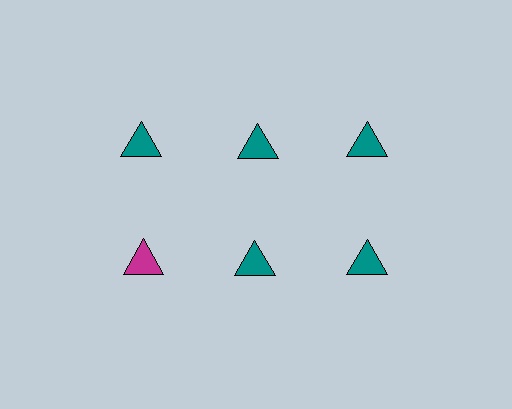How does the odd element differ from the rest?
It has a different color: magenta instead of teal.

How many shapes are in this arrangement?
There are 6 shapes arranged in a grid pattern.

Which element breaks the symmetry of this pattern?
The magenta triangle in the second row, leftmost column breaks the symmetry. All other shapes are teal triangles.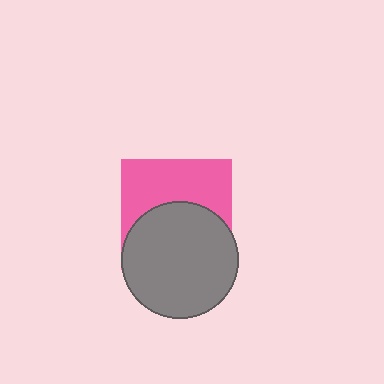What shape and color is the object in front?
The object in front is a gray circle.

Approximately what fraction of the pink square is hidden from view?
Roughly 53% of the pink square is hidden behind the gray circle.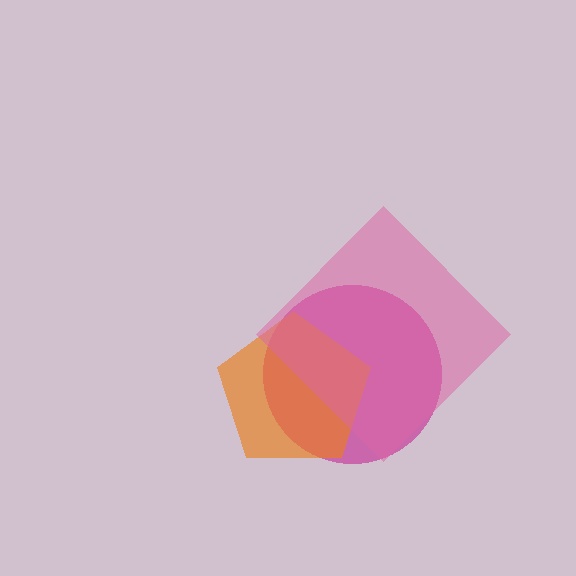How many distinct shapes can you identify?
There are 3 distinct shapes: a magenta circle, an orange pentagon, a pink diamond.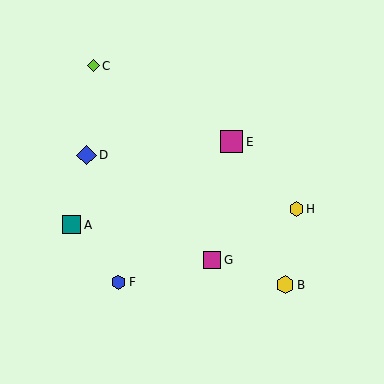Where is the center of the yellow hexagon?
The center of the yellow hexagon is at (285, 285).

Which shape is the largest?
The magenta square (labeled E) is the largest.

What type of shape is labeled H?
Shape H is a yellow hexagon.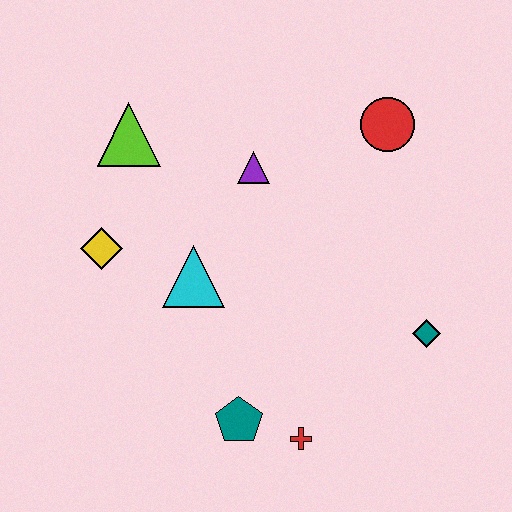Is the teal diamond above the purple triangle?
No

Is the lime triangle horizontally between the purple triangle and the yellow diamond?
Yes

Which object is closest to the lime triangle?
The yellow diamond is closest to the lime triangle.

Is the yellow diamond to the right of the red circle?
No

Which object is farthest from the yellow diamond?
The teal diamond is farthest from the yellow diamond.